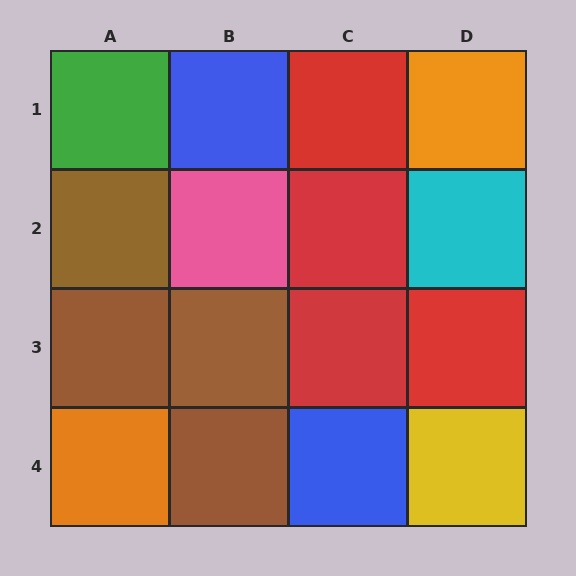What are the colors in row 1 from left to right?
Green, blue, red, orange.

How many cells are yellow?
1 cell is yellow.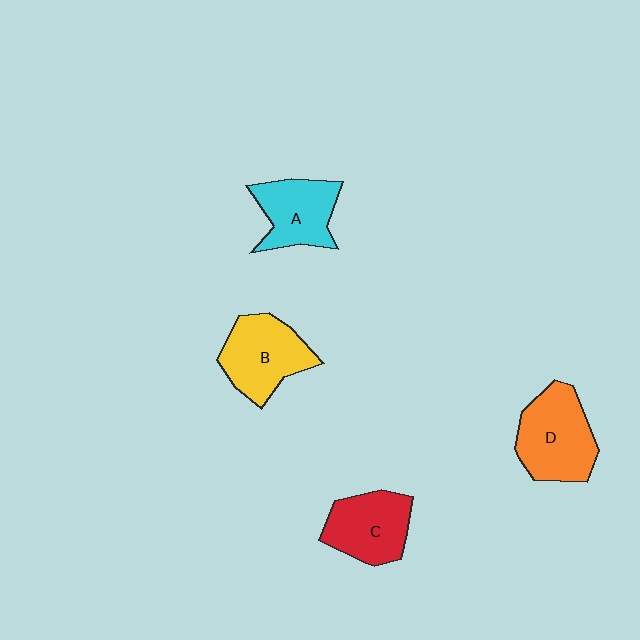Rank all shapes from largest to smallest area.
From largest to smallest: D (orange), B (yellow), C (red), A (cyan).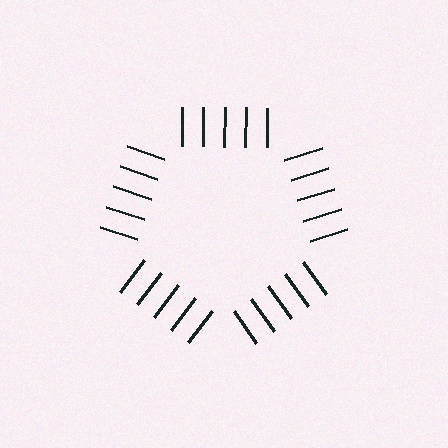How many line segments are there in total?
25 — 5 along each of the 5 edges.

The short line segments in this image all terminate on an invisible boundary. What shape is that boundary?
An illusory pentagon — the line segments terminate on its edges but no continuous stroke is drawn.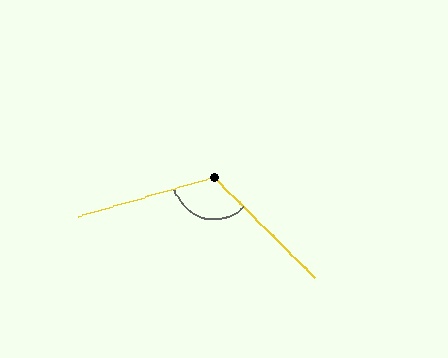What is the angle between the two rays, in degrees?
Approximately 119 degrees.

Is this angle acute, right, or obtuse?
It is obtuse.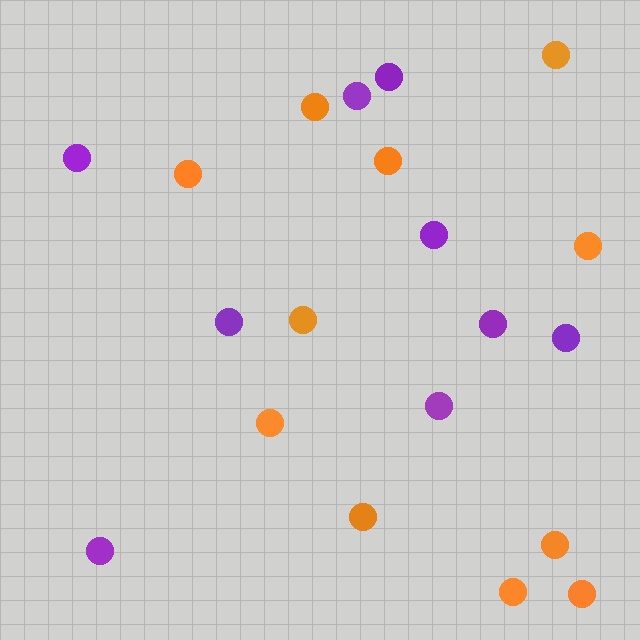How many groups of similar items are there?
There are 2 groups: one group of orange circles (11) and one group of purple circles (9).